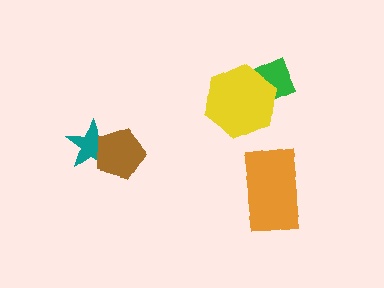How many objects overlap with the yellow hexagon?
1 object overlaps with the yellow hexagon.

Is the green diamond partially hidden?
Yes, it is partially covered by another shape.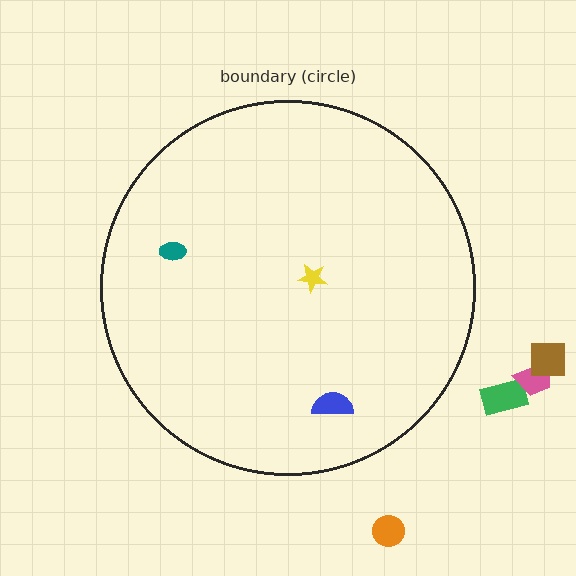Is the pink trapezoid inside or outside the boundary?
Outside.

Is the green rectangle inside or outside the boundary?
Outside.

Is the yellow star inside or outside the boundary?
Inside.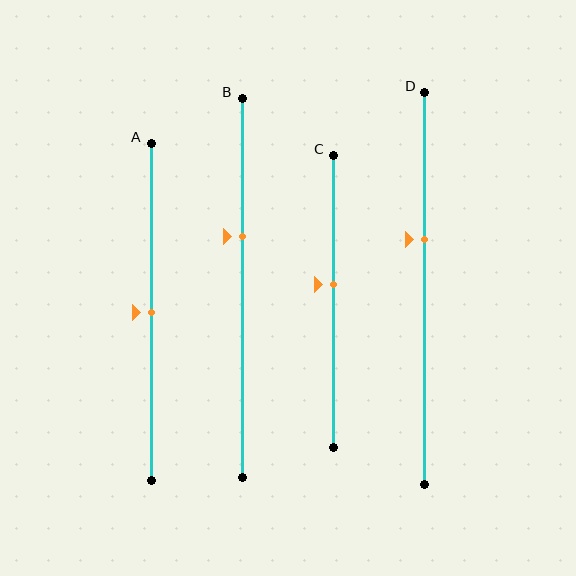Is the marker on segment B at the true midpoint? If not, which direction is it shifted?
No, the marker on segment B is shifted upward by about 14% of the segment length.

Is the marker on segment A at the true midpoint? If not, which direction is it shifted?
Yes, the marker on segment A is at the true midpoint.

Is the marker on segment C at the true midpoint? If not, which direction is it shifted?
No, the marker on segment C is shifted upward by about 6% of the segment length.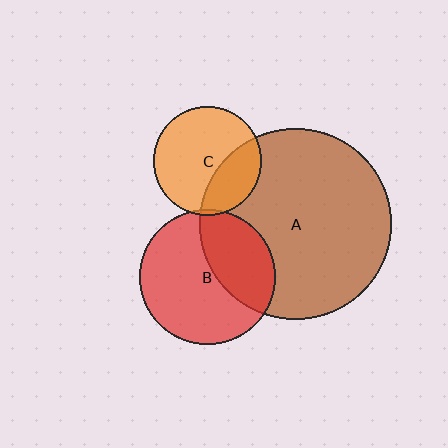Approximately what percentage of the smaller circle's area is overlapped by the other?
Approximately 5%.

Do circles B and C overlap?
Yes.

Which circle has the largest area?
Circle A (brown).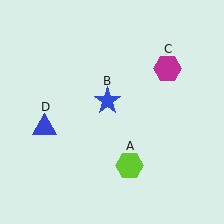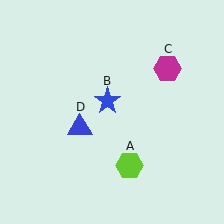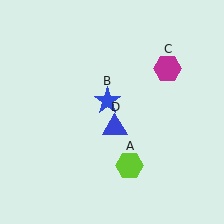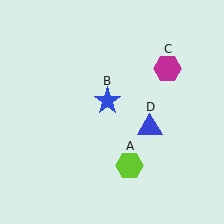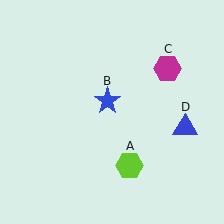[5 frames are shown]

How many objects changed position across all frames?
1 object changed position: blue triangle (object D).